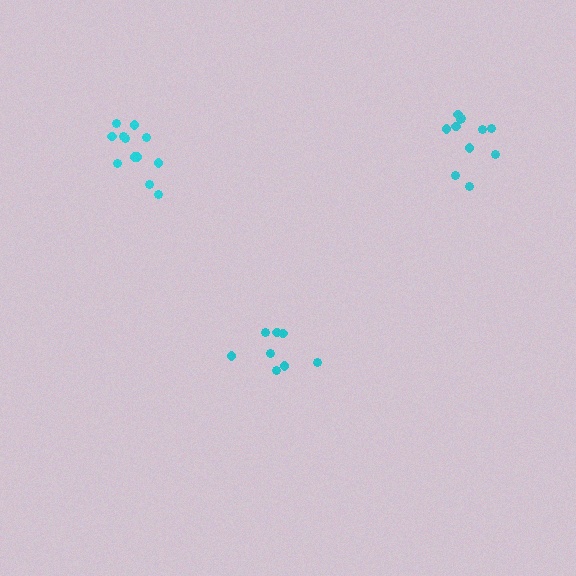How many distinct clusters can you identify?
There are 3 distinct clusters.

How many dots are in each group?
Group 1: 12 dots, Group 2: 8 dots, Group 3: 11 dots (31 total).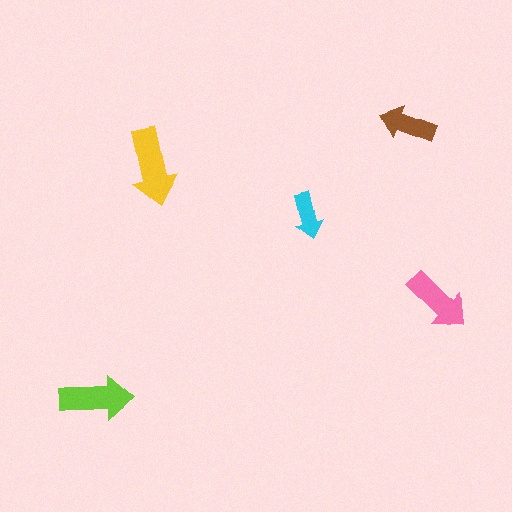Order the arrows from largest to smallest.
the yellow one, the lime one, the pink one, the brown one, the cyan one.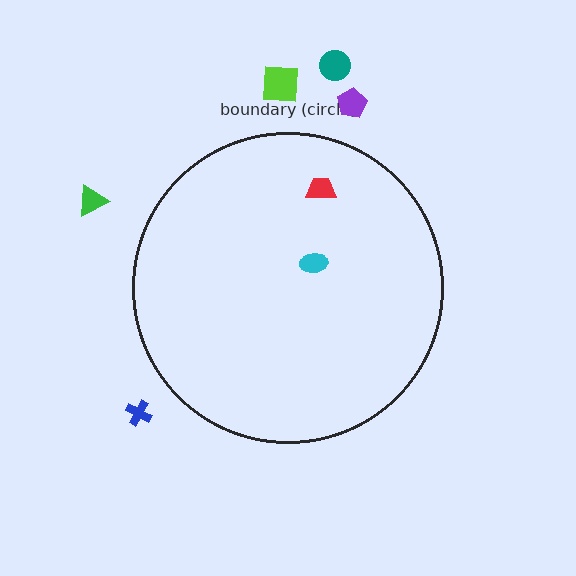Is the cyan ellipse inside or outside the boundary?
Inside.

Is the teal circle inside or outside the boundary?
Outside.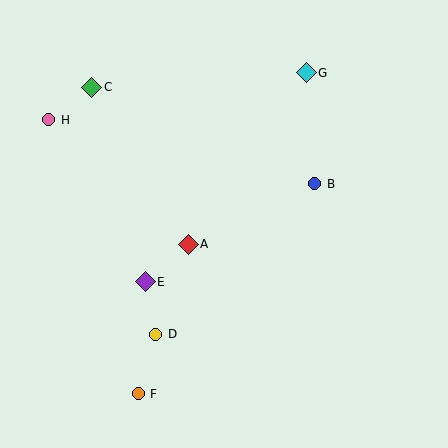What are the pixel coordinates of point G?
Point G is at (306, 73).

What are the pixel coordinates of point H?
Point H is at (49, 120).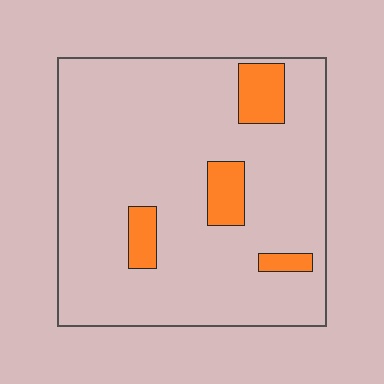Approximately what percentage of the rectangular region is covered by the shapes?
Approximately 10%.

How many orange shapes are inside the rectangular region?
4.